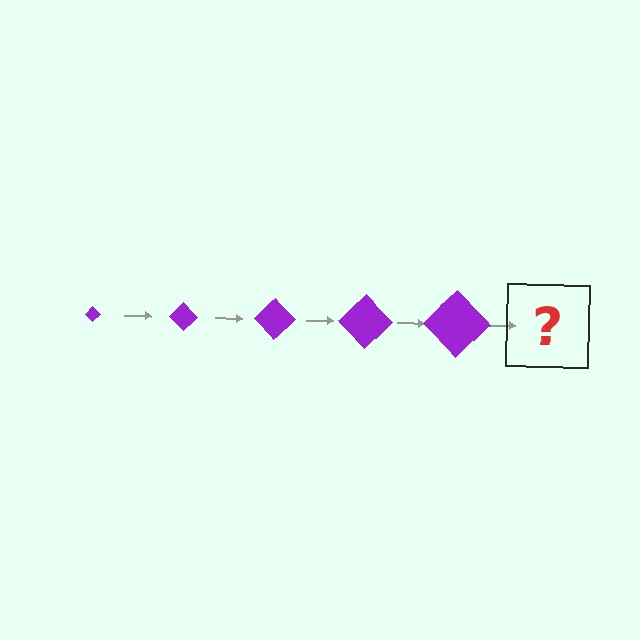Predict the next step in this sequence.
The next step is a purple diamond, larger than the previous one.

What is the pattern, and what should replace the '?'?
The pattern is that the diamond gets progressively larger each step. The '?' should be a purple diamond, larger than the previous one.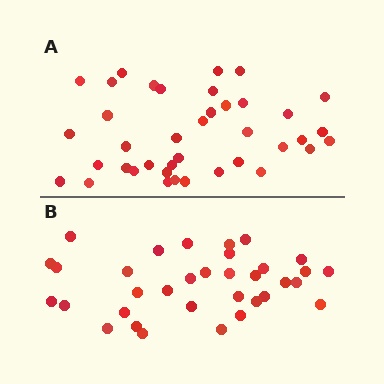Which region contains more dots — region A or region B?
Region A (the top region) has more dots.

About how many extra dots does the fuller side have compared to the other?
Region A has about 5 more dots than region B.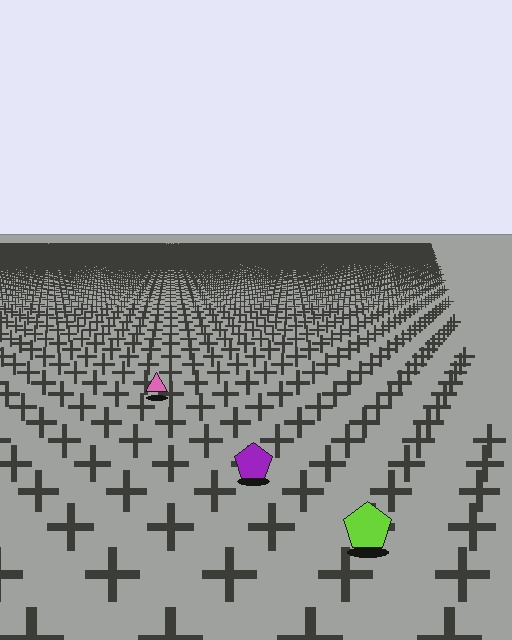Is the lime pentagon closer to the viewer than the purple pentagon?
Yes. The lime pentagon is closer — you can tell from the texture gradient: the ground texture is coarser near it.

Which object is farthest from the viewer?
The pink triangle is farthest from the viewer. It appears smaller and the ground texture around it is denser.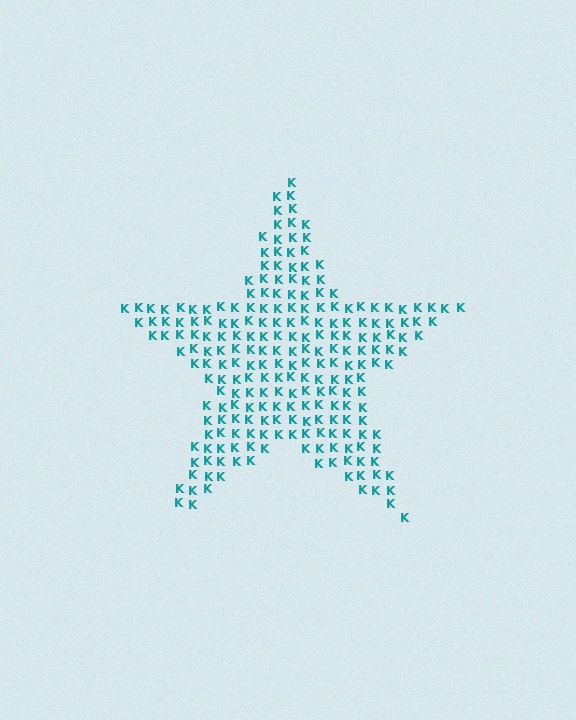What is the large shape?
The large shape is a star.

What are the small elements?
The small elements are letter K's.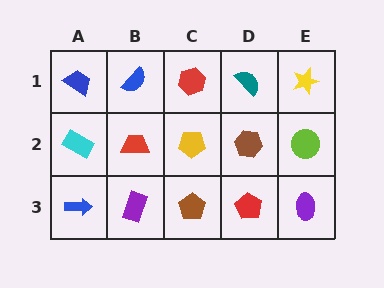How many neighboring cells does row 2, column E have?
3.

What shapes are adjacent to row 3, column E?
A lime circle (row 2, column E), a red pentagon (row 3, column D).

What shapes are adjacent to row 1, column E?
A lime circle (row 2, column E), a teal semicircle (row 1, column D).